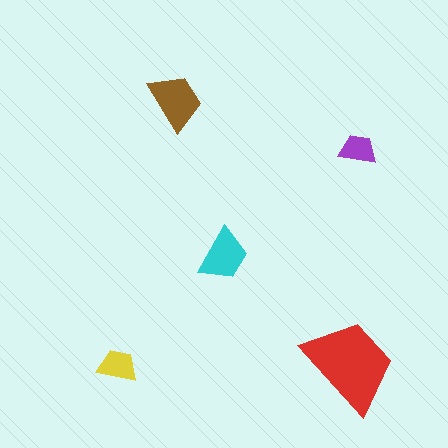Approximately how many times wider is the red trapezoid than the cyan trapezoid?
About 2 times wider.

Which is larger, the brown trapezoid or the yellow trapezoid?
The brown one.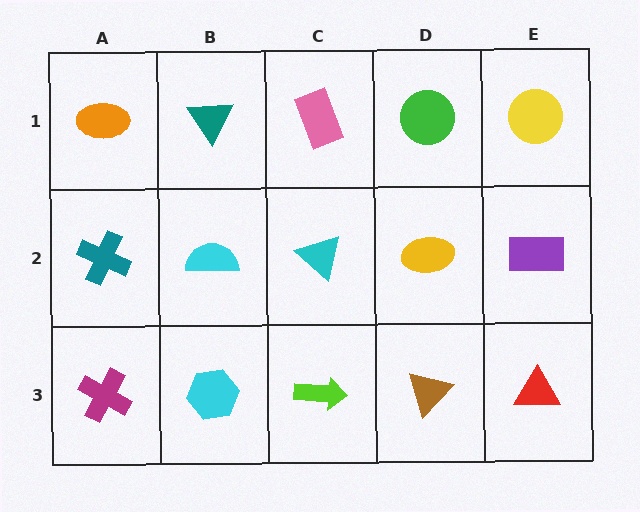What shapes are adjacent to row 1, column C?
A cyan triangle (row 2, column C), a teal triangle (row 1, column B), a green circle (row 1, column D).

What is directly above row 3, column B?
A cyan semicircle.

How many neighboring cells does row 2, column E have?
3.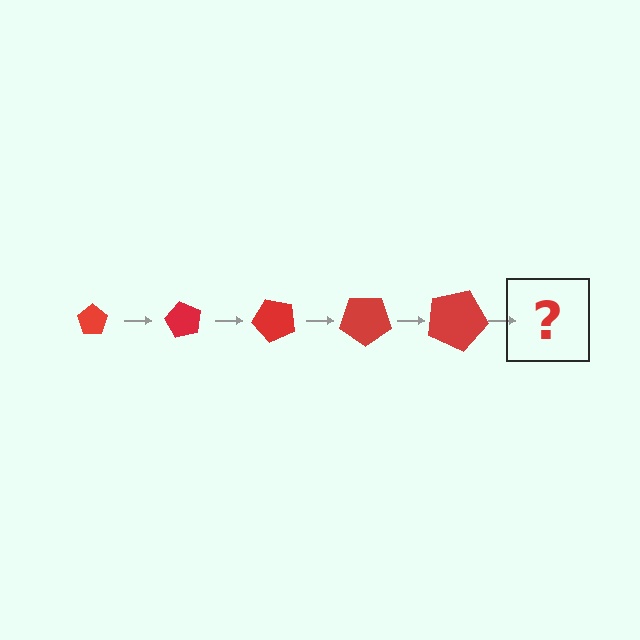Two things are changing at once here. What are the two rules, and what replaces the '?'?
The two rules are that the pentagon grows larger each step and it rotates 60 degrees each step. The '?' should be a pentagon, larger than the previous one and rotated 300 degrees from the start.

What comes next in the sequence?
The next element should be a pentagon, larger than the previous one and rotated 300 degrees from the start.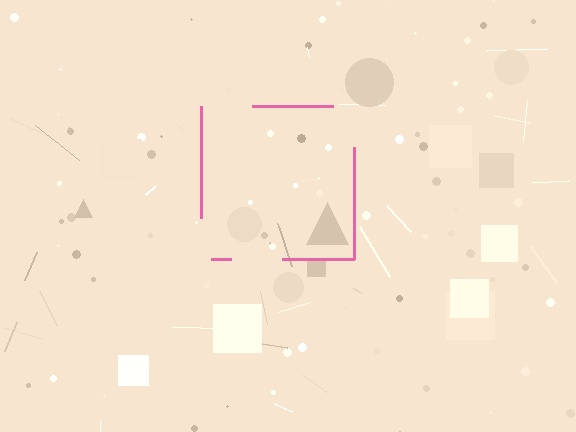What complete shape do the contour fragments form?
The contour fragments form a square.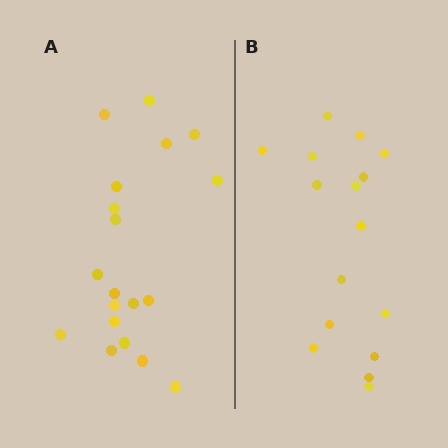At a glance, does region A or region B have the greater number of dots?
Region A (the left region) has more dots.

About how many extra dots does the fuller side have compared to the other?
Region A has just a few more — roughly 2 or 3 more dots than region B.